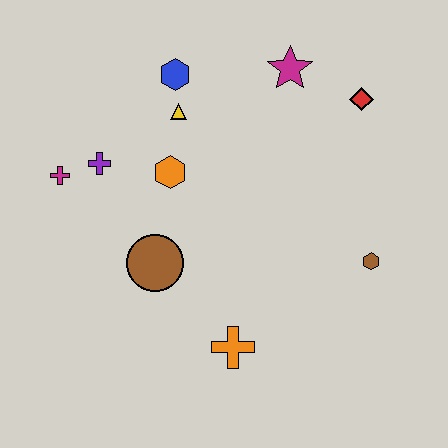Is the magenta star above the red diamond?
Yes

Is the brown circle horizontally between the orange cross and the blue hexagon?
No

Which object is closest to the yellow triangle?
The blue hexagon is closest to the yellow triangle.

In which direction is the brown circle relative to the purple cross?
The brown circle is below the purple cross.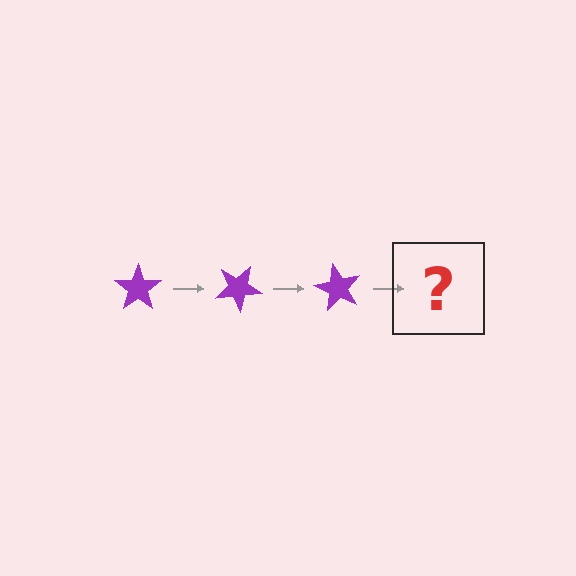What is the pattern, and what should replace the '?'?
The pattern is that the star rotates 30 degrees each step. The '?' should be a purple star rotated 90 degrees.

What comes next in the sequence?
The next element should be a purple star rotated 90 degrees.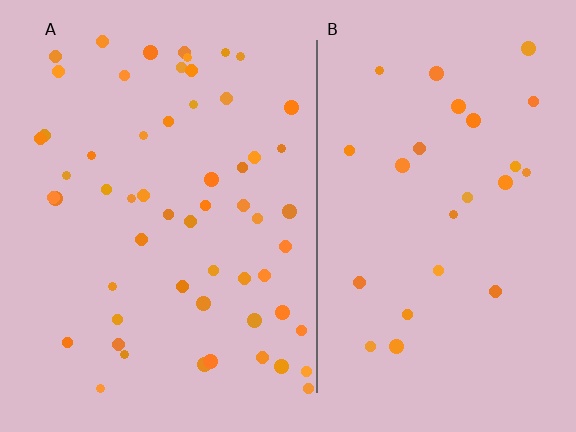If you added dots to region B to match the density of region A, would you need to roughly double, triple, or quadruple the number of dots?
Approximately double.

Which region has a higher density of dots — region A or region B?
A (the left).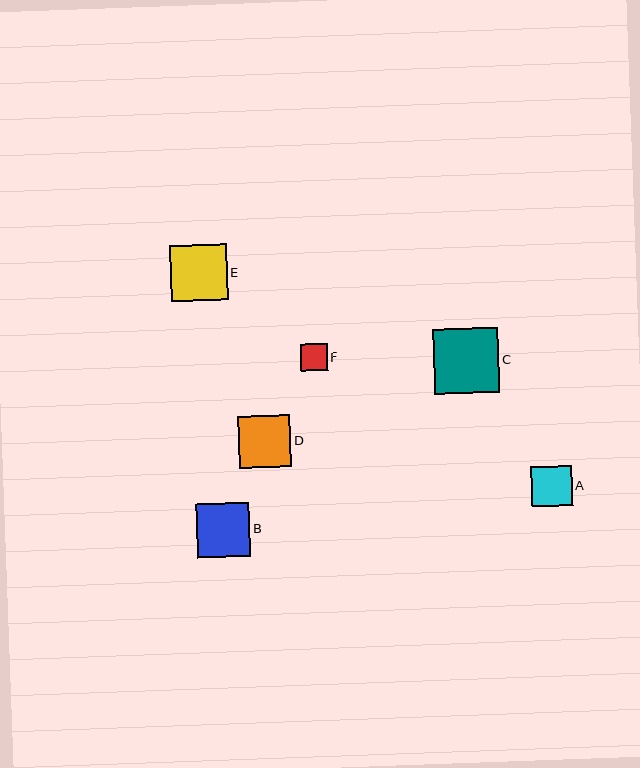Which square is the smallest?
Square F is the smallest with a size of approximately 27 pixels.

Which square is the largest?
Square C is the largest with a size of approximately 65 pixels.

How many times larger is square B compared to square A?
Square B is approximately 1.3 times the size of square A.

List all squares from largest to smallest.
From largest to smallest: C, E, B, D, A, F.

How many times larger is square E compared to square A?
Square E is approximately 1.4 times the size of square A.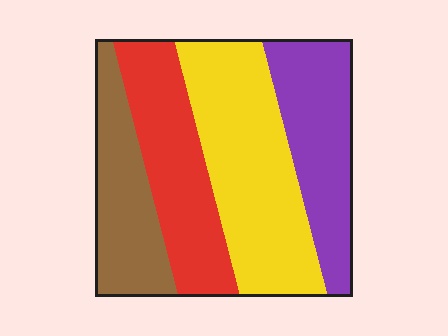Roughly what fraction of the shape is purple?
Purple takes up about one quarter (1/4) of the shape.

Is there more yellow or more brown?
Yellow.